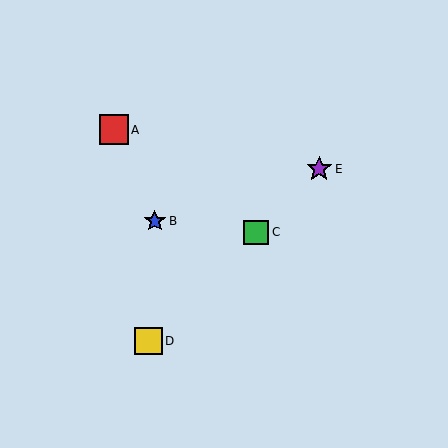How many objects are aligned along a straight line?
3 objects (C, D, E) are aligned along a straight line.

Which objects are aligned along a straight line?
Objects C, D, E are aligned along a straight line.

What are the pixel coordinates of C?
Object C is at (256, 232).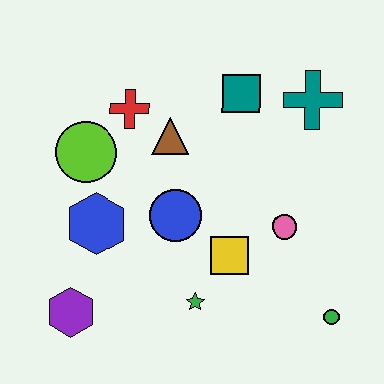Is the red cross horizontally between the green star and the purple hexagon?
Yes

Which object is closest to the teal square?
The teal cross is closest to the teal square.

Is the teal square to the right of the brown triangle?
Yes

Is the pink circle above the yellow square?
Yes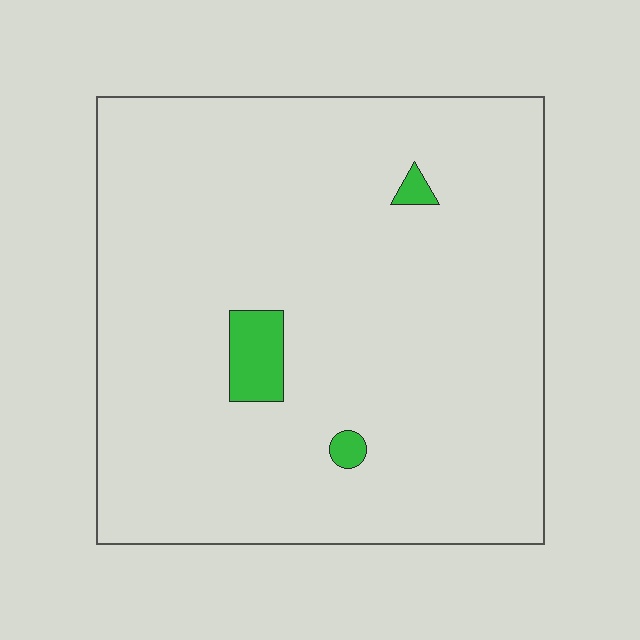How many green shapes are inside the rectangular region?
3.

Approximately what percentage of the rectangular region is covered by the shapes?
Approximately 5%.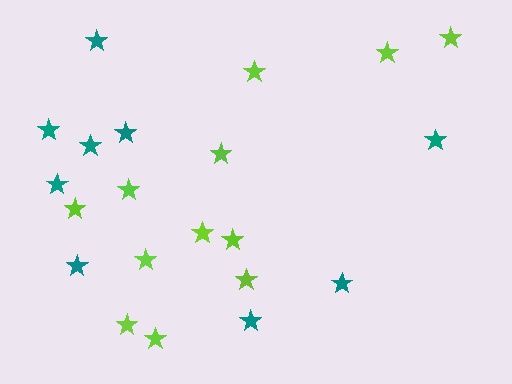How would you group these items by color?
There are 2 groups: one group of teal stars (9) and one group of lime stars (12).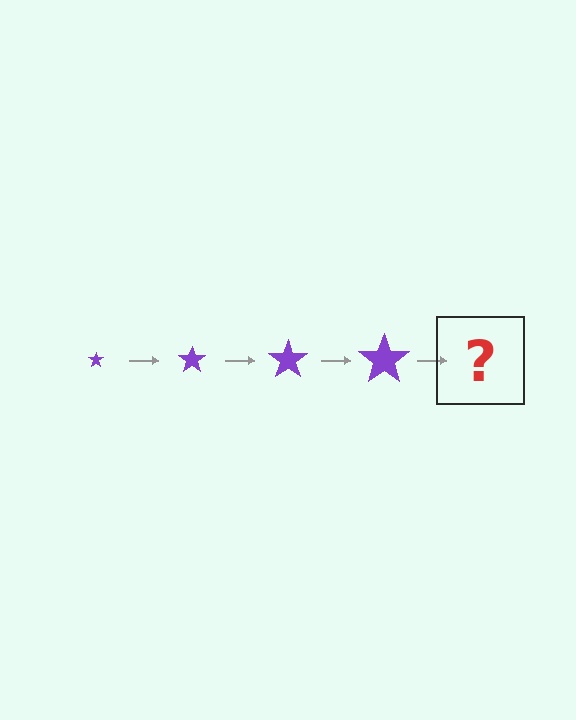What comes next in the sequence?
The next element should be a purple star, larger than the previous one.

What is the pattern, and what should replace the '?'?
The pattern is that the star gets progressively larger each step. The '?' should be a purple star, larger than the previous one.